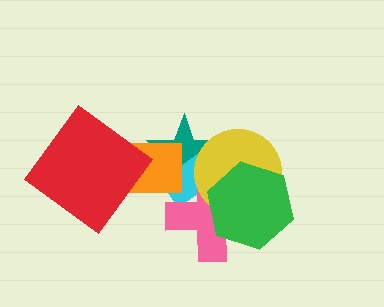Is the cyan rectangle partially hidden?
Yes, it is partially covered by another shape.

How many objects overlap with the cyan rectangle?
4 objects overlap with the cyan rectangle.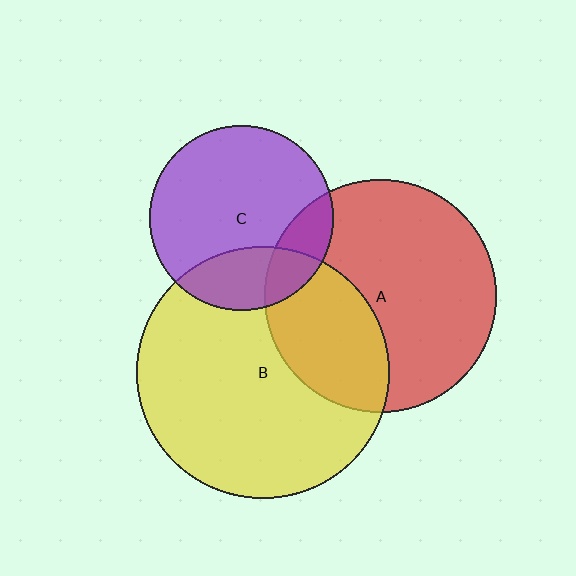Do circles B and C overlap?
Yes.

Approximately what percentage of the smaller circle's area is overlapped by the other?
Approximately 25%.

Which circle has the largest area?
Circle B (yellow).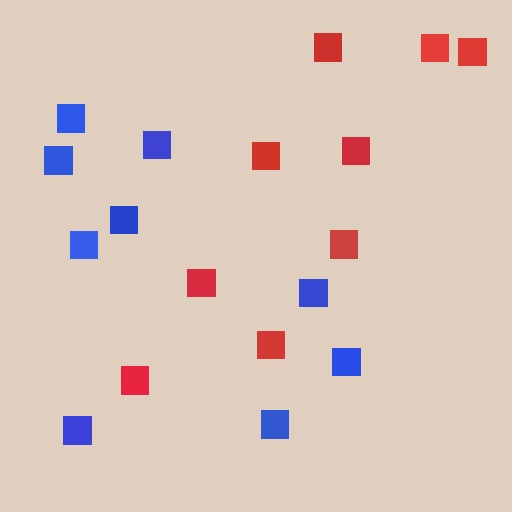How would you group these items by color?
There are 2 groups: one group of blue squares (9) and one group of red squares (9).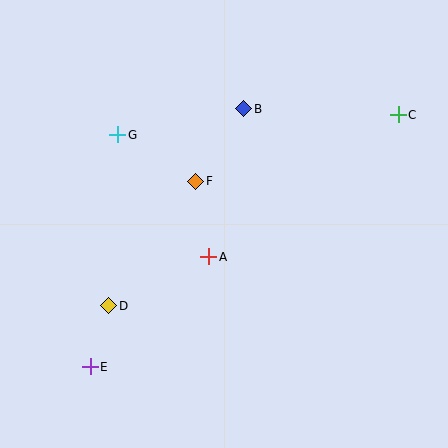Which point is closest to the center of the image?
Point A at (209, 257) is closest to the center.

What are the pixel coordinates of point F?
Point F is at (196, 181).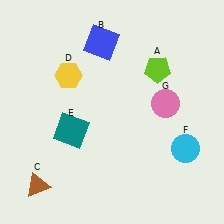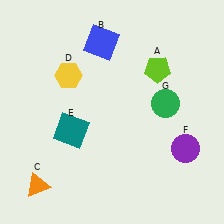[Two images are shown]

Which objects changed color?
C changed from brown to orange. F changed from cyan to purple. G changed from pink to green.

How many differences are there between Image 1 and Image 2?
There are 3 differences between the two images.